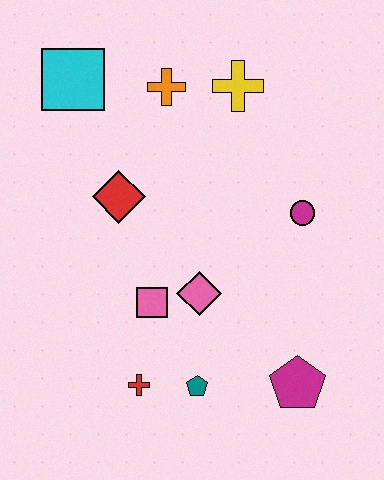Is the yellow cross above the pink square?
Yes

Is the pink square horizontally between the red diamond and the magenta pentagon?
Yes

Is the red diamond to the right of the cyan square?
Yes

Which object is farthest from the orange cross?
The magenta pentagon is farthest from the orange cross.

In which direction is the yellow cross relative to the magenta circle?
The yellow cross is above the magenta circle.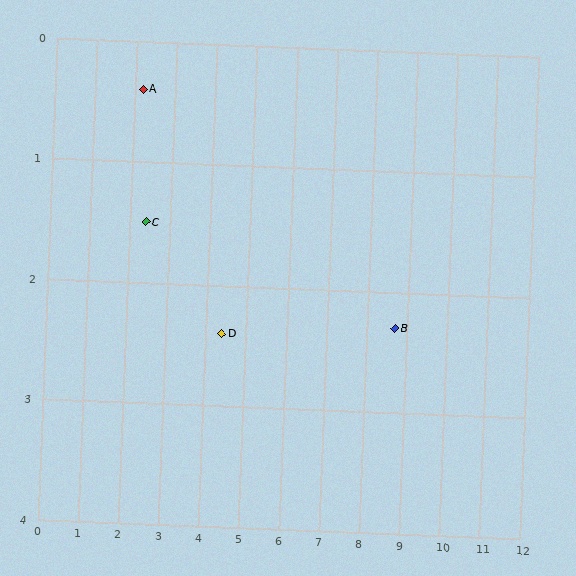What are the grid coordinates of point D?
Point D is at approximately (4.4, 2.4).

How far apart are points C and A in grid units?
Points C and A are about 1.1 grid units apart.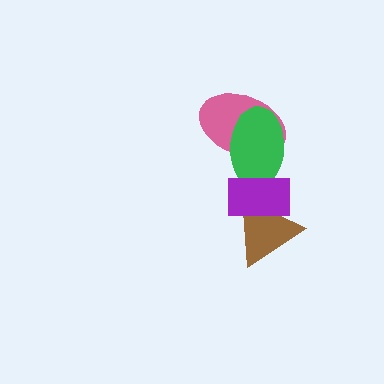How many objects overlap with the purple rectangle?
2 objects overlap with the purple rectangle.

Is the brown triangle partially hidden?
Yes, it is partially covered by another shape.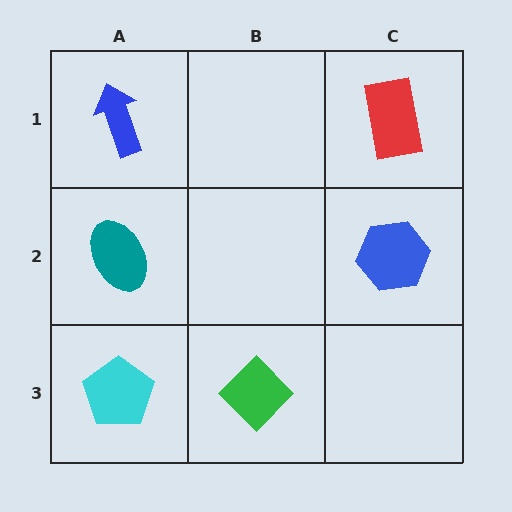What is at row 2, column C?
A blue hexagon.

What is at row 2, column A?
A teal ellipse.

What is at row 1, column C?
A red rectangle.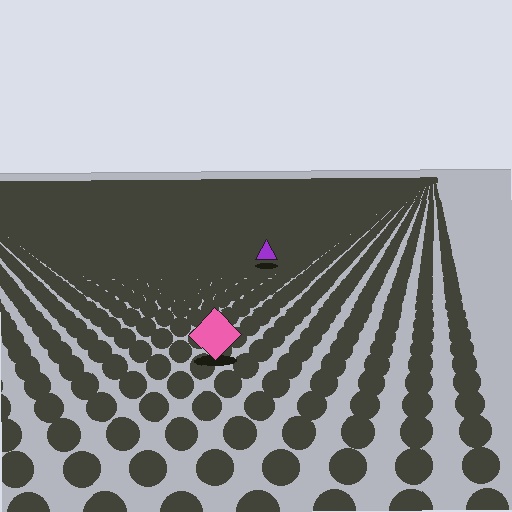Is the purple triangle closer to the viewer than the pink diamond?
No. The pink diamond is closer — you can tell from the texture gradient: the ground texture is coarser near it.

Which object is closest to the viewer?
The pink diamond is closest. The texture marks near it are larger and more spread out.